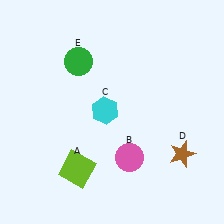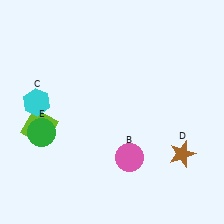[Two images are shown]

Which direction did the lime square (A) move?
The lime square (A) moved up.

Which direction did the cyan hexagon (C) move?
The cyan hexagon (C) moved left.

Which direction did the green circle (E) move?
The green circle (E) moved down.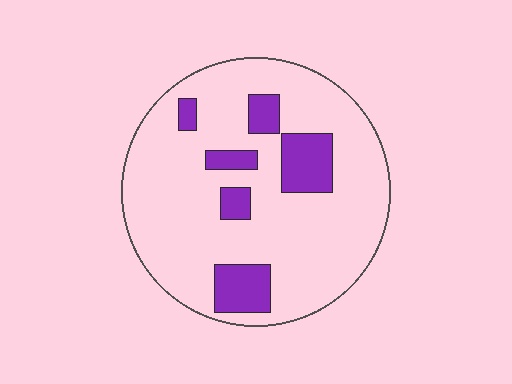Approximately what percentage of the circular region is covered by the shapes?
Approximately 15%.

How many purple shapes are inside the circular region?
6.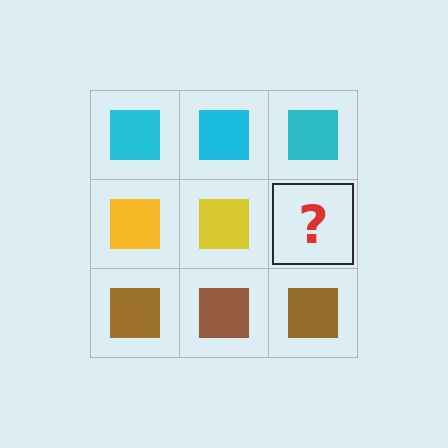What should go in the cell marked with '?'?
The missing cell should contain a yellow square.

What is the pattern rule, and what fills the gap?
The rule is that each row has a consistent color. The gap should be filled with a yellow square.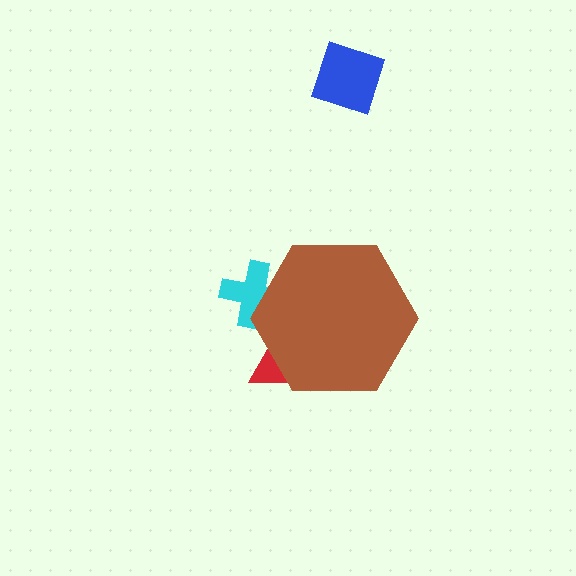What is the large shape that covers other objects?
A brown hexagon.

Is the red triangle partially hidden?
Yes, the red triangle is partially hidden behind the brown hexagon.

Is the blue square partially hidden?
No, the blue square is fully visible.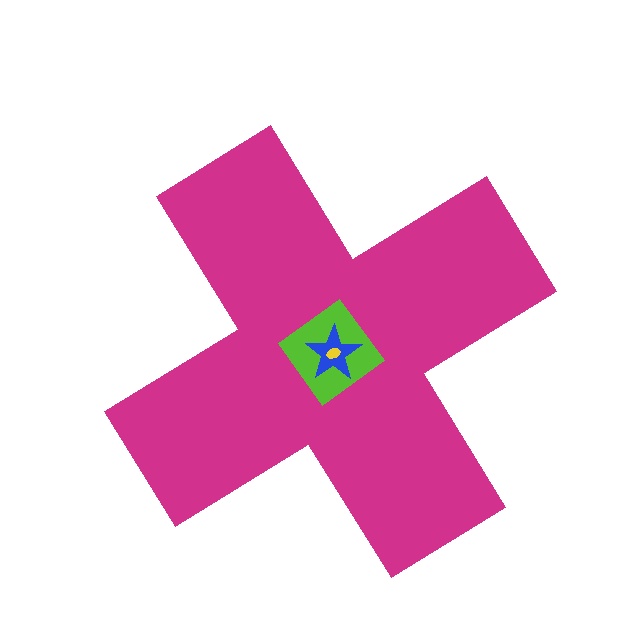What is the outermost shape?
The magenta cross.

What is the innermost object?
The yellow ellipse.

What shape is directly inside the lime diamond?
The blue star.